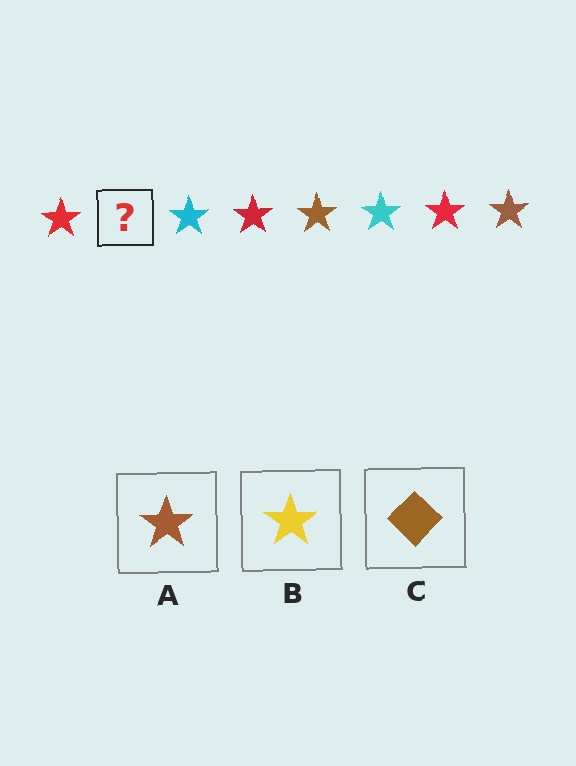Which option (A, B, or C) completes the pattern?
A.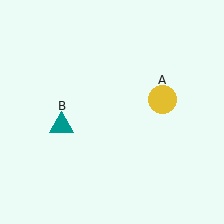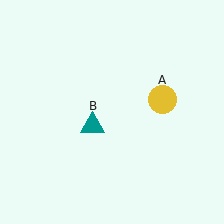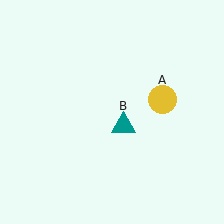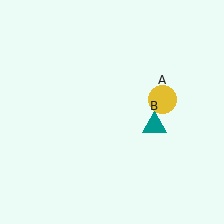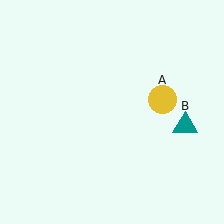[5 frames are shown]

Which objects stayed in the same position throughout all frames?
Yellow circle (object A) remained stationary.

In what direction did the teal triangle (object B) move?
The teal triangle (object B) moved right.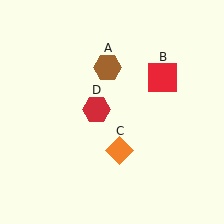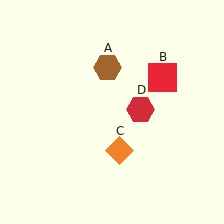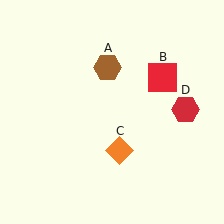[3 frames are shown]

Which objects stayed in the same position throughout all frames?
Brown hexagon (object A) and red square (object B) and orange diamond (object C) remained stationary.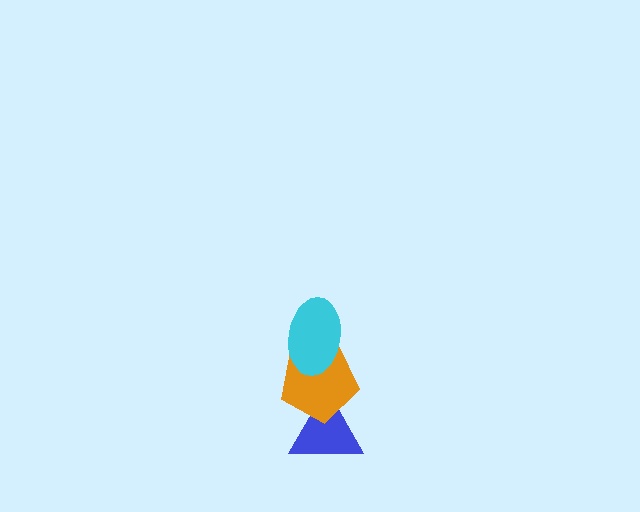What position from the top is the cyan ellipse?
The cyan ellipse is 1st from the top.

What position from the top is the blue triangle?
The blue triangle is 3rd from the top.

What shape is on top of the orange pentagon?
The cyan ellipse is on top of the orange pentagon.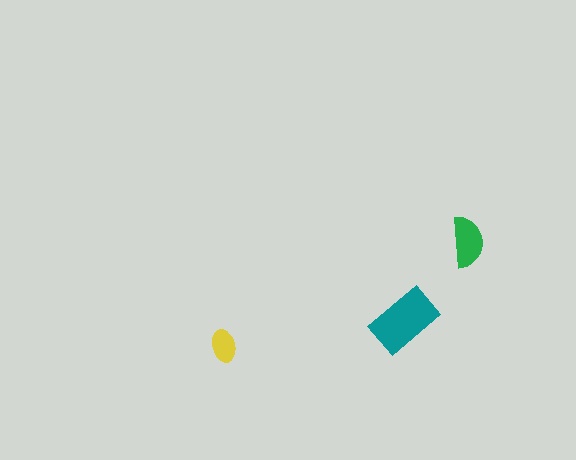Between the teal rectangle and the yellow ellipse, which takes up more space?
The teal rectangle.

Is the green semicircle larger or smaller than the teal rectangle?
Smaller.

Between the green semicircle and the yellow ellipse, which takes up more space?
The green semicircle.